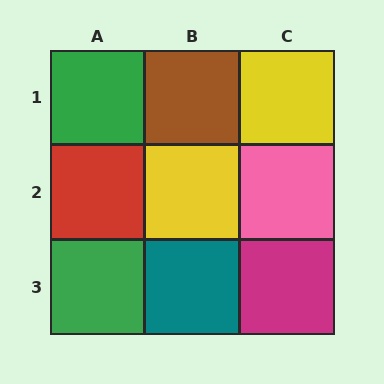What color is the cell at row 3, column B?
Teal.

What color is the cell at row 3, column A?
Green.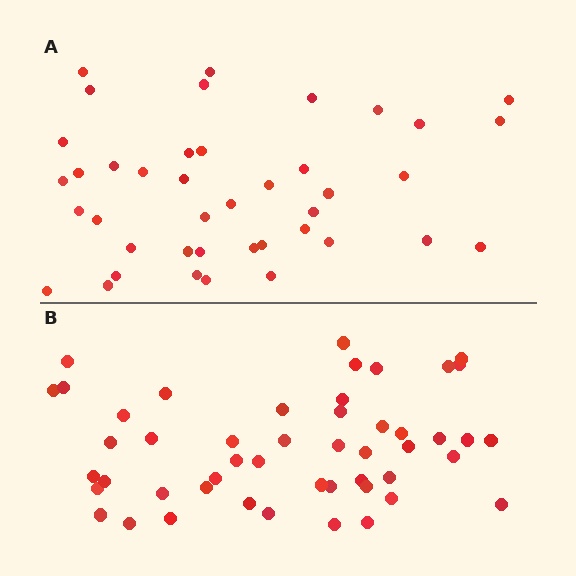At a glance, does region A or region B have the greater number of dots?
Region B (the bottom region) has more dots.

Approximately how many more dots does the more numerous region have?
Region B has roughly 8 or so more dots than region A.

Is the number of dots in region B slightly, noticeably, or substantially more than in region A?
Region B has only slightly more — the two regions are fairly close. The ratio is roughly 1.2 to 1.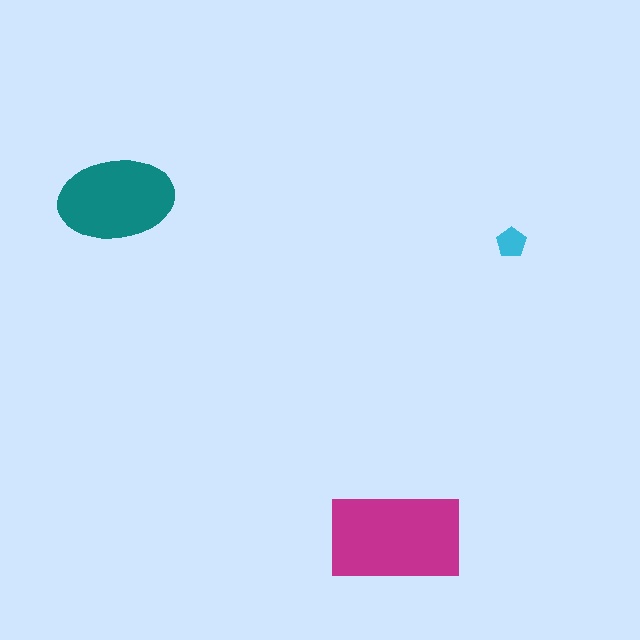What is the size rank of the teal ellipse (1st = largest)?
2nd.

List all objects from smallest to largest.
The cyan pentagon, the teal ellipse, the magenta rectangle.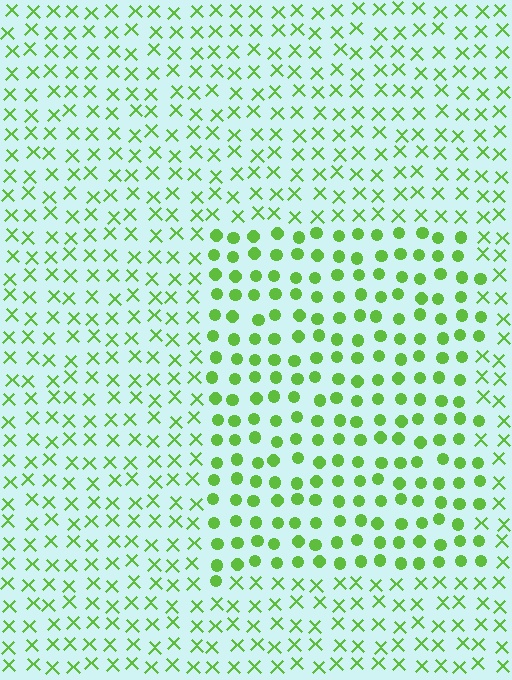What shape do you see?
I see a rectangle.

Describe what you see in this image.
The image is filled with small lime elements arranged in a uniform grid. A rectangle-shaped region contains circles, while the surrounding area contains X marks. The boundary is defined purely by the change in element shape.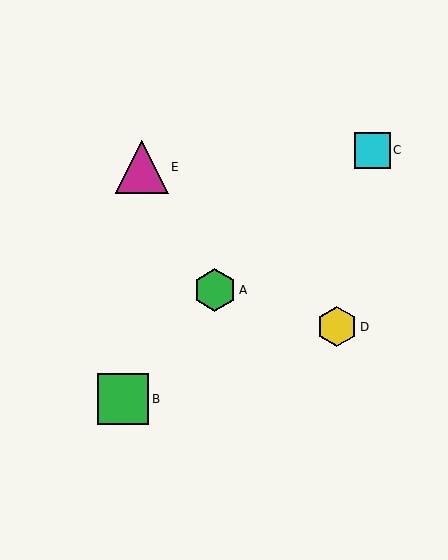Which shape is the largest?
The magenta triangle (labeled E) is the largest.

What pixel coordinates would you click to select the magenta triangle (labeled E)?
Click at (142, 167) to select the magenta triangle E.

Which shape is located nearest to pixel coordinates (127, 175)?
The magenta triangle (labeled E) at (142, 167) is nearest to that location.